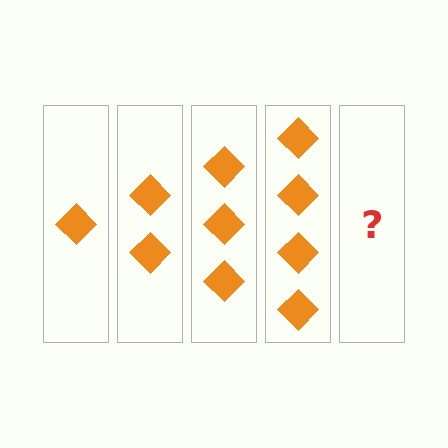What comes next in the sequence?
The next element should be 5 diamonds.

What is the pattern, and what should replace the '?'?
The pattern is that each step adds one more diamond. The '?' should be 5 diamonds.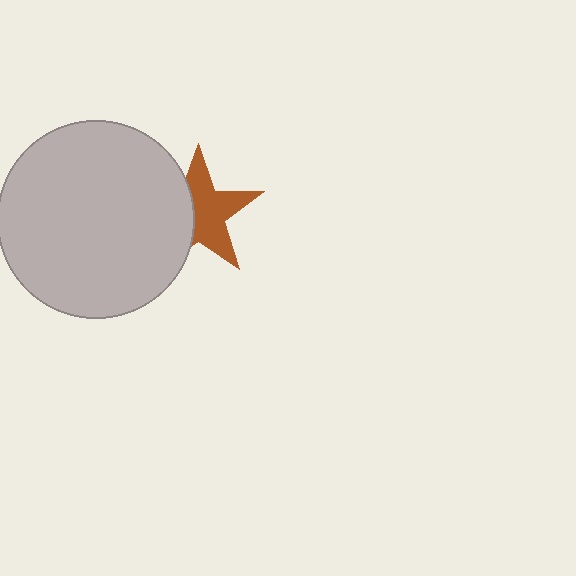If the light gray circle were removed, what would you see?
You would see the complete brown star.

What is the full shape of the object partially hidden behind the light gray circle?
The partially hidden object is a brown star.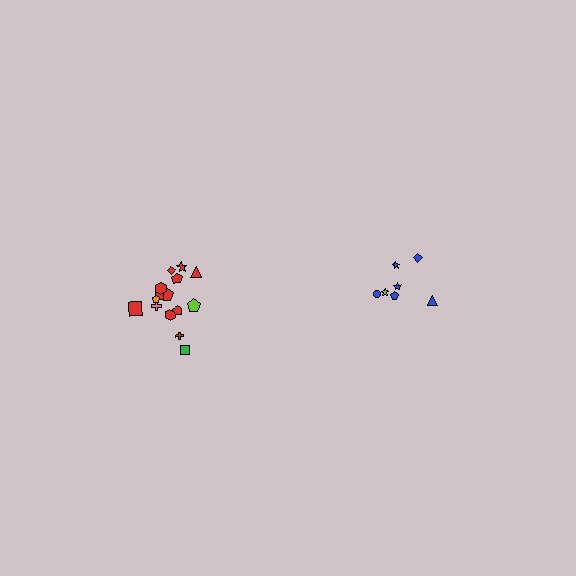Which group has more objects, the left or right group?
The left group.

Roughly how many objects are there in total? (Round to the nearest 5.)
Roughly 20 objects in total.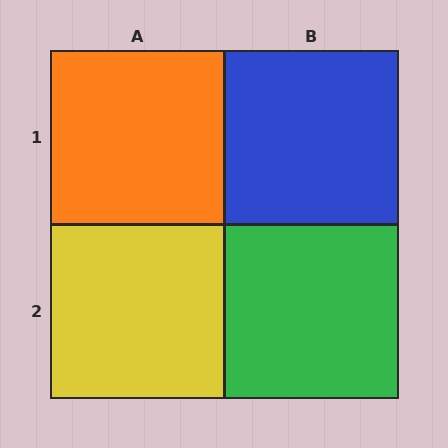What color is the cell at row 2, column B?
Green.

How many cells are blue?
1 cell is blue.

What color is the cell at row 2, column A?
Yellow.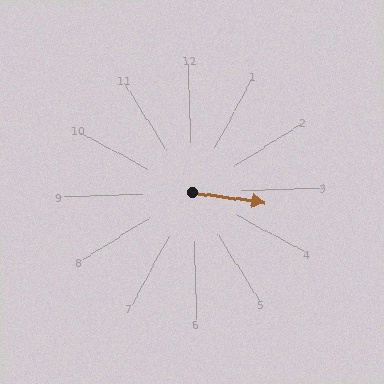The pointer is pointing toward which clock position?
Roughly 3 o'clock.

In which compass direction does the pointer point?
East.